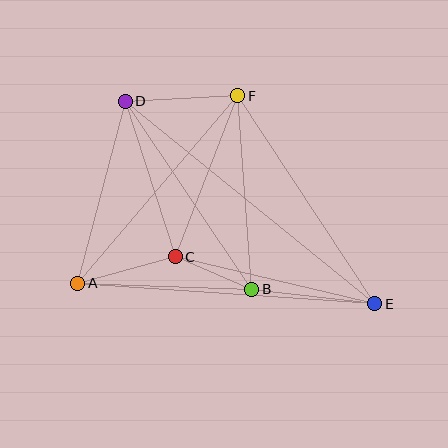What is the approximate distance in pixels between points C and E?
The distance between C and E is approximately 205 pixels.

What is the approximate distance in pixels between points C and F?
The distance between C and F is approximately 173 pixels.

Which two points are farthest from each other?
Points D and E are farthest from each other.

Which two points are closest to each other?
Points B and C are closest to each other.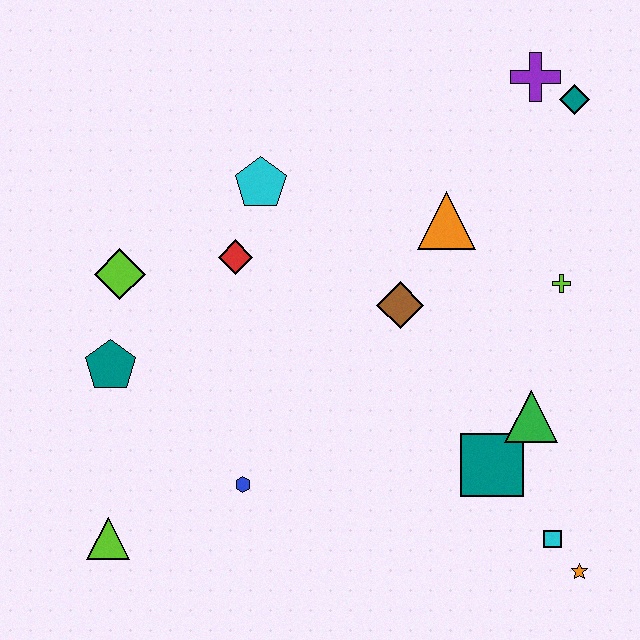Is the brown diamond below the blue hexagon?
No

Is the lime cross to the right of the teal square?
Yes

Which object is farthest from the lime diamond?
The orange star is farthest from the lime diamond.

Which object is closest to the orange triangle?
The brown diamond is closest to the orange triangle.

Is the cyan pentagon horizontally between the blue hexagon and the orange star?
Yes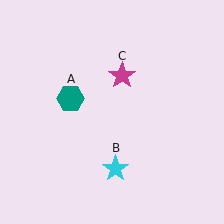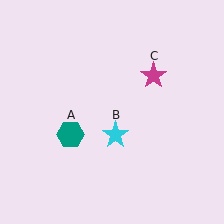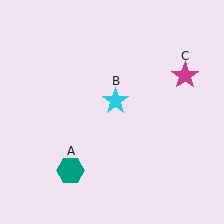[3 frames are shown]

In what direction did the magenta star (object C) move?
The magenta star (object C) moved right.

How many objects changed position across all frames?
3 objects changed position: teal hexagon (object A), cyan star (object B), magenta star (object C).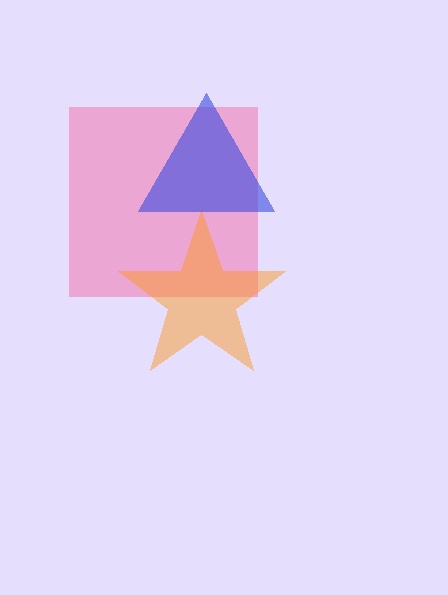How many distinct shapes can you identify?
There are 3 distinct shapes: a pink square, an orange star, a blue triangle.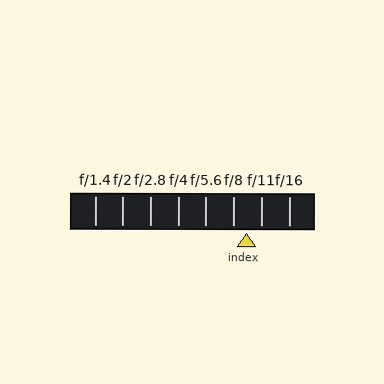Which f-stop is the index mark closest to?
The index mark is closest to f/8.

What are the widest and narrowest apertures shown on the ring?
The widest aperture shown is f/1.4 and the narrowest is f/16.